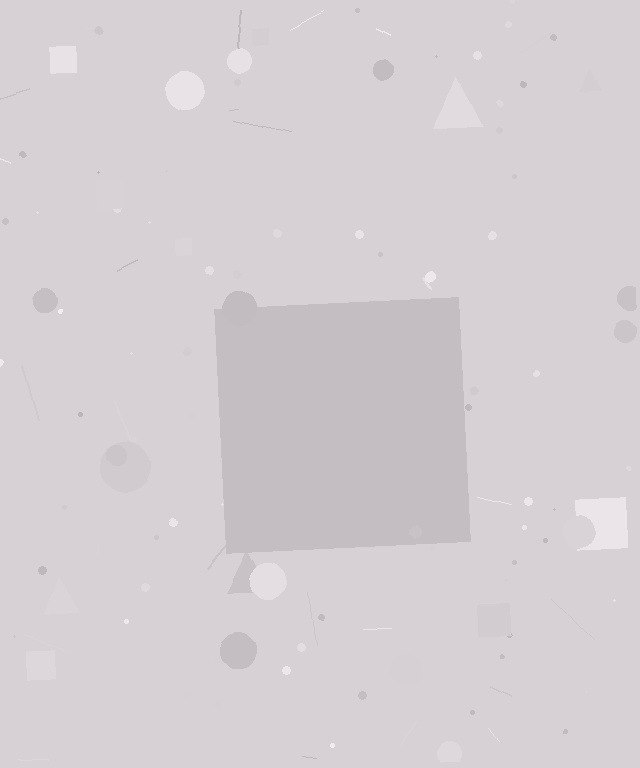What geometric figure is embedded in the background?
A square is embedded in the background.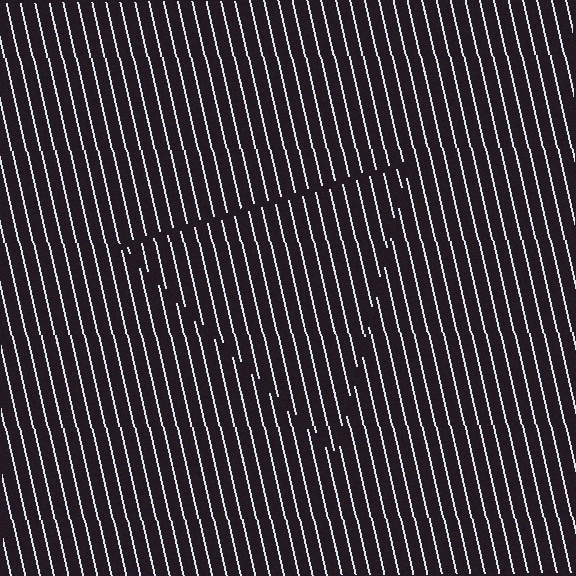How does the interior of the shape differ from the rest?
The interior of the shape contains the same grating, shifted by half a period — the contour is defined by the phase discontinuity where line-ends from the inner and outer gratings abut.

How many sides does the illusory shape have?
3 sides — the line-ends trace a triangle.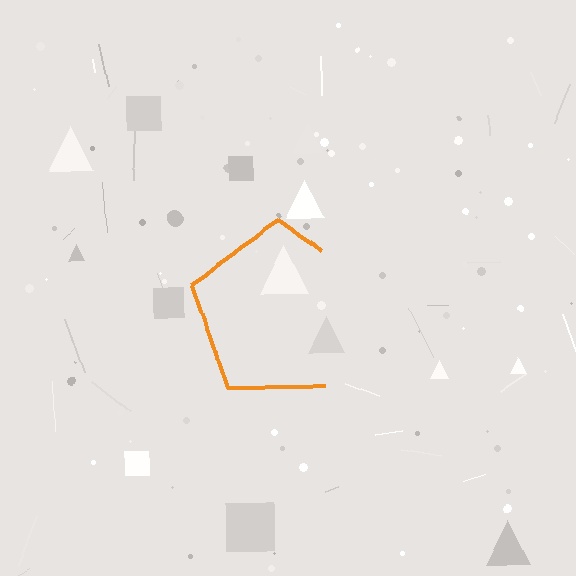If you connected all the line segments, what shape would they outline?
They would outline a pentagon.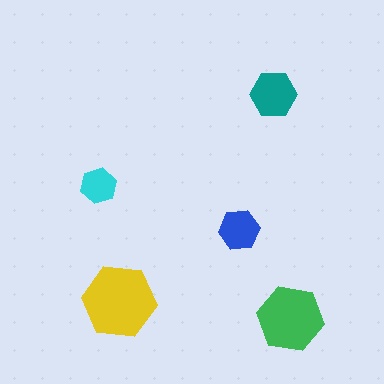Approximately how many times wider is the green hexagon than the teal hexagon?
About 1.5 times wider.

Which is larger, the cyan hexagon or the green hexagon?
The green one.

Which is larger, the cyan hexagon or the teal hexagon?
The teal one.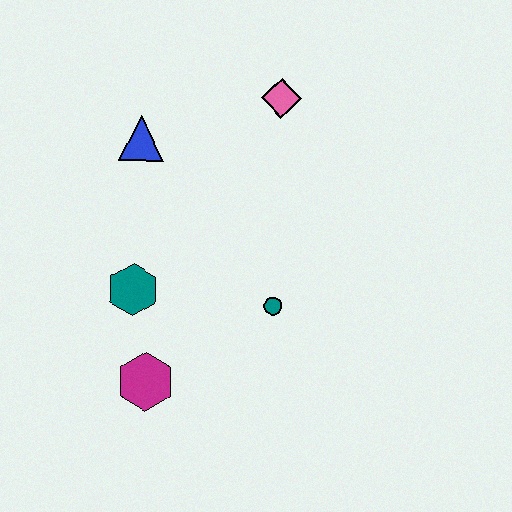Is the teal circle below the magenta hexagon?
No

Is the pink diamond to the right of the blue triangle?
Yes